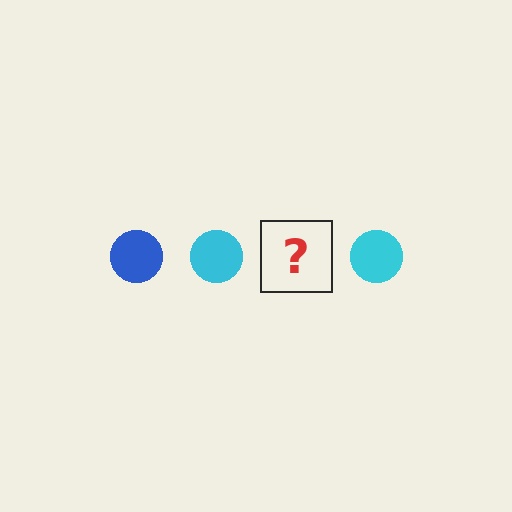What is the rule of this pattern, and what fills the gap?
The rule is that the pattern cycles through blue, cyan circles. The gap should be filled with a blue circle.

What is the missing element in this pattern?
The missing element is a blue circle.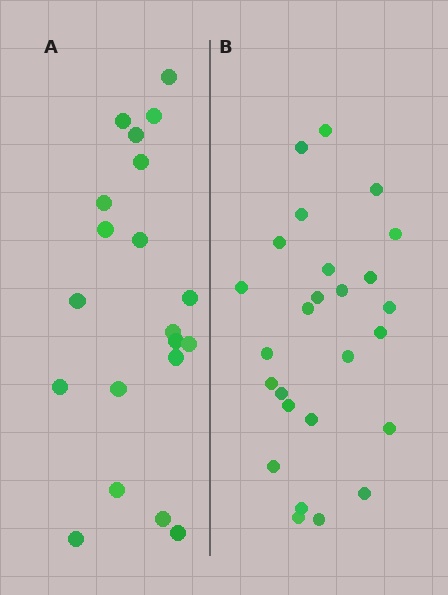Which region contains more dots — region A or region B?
Region B (the right region) has more dots.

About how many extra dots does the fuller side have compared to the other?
Region B has about 6 more dots than region A.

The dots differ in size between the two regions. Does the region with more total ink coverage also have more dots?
No. Region A has more total ink coverage because its dots are larger, but region B actually contains more individual dots. Total area can be misleading — the number of items is what matters here.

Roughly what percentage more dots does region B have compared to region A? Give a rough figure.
About 30% more.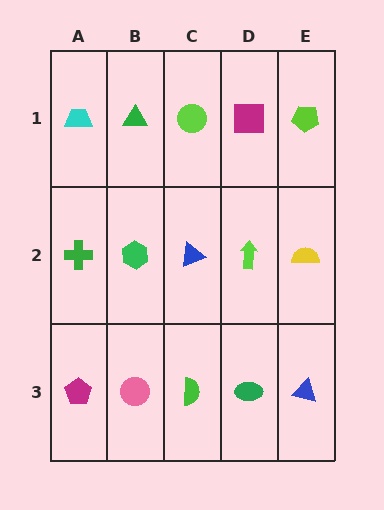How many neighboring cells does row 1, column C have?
3.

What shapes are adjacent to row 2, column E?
A lime pentagon (row 1, column E), a blue triangle (row 3, column E), a lime arrow (row 2, column D).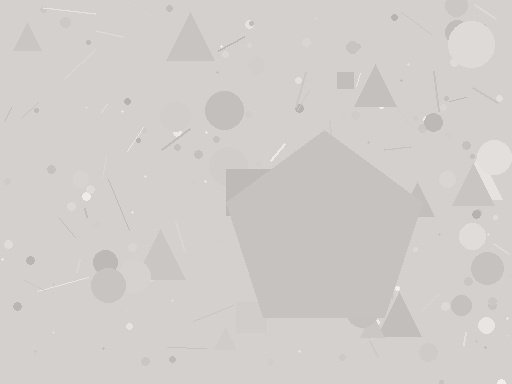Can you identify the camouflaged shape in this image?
The camouflaged shape is a pentagon.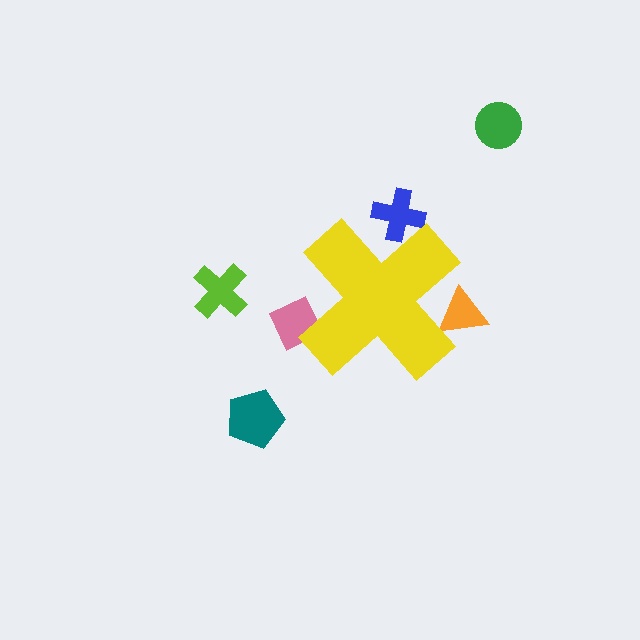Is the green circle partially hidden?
No, the green circle is fully visible.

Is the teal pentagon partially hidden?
No, the teal pentagon is fully visible.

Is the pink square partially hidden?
Yes, the pink square is partially hidden behind the yellow cross.